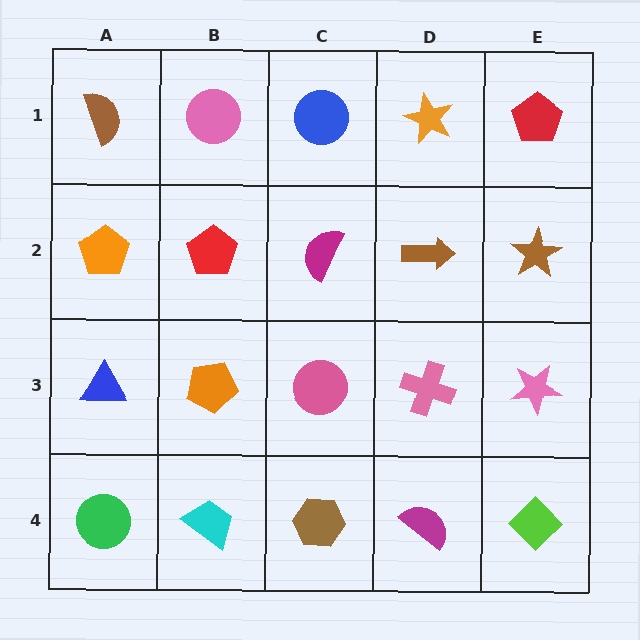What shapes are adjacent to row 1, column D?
A brown arrow (row 2, column D), a blue circle (row 1, column C), a red pentagon (row 1, column E).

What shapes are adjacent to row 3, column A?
An orange pentagon (row 2, column A), a green circle (row 4, column A), an orange pentagon (row 3, column B).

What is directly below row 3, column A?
A green circle.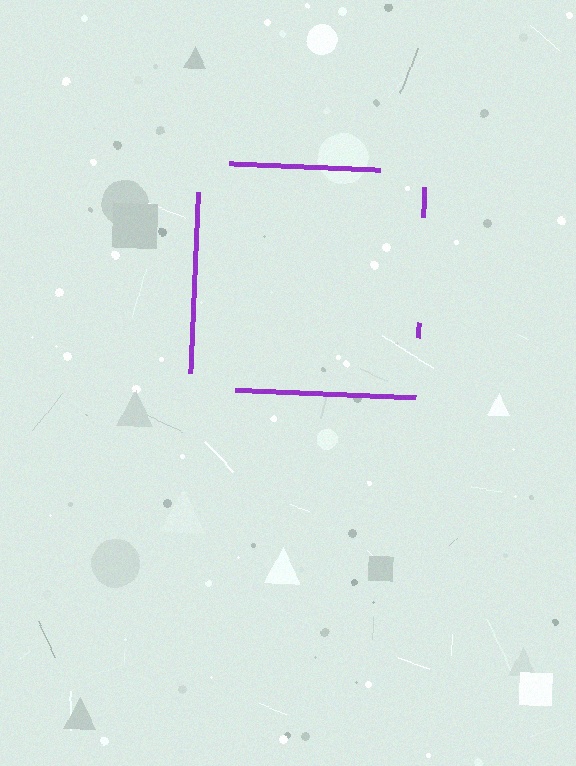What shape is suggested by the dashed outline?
The dashed outline suggests a square.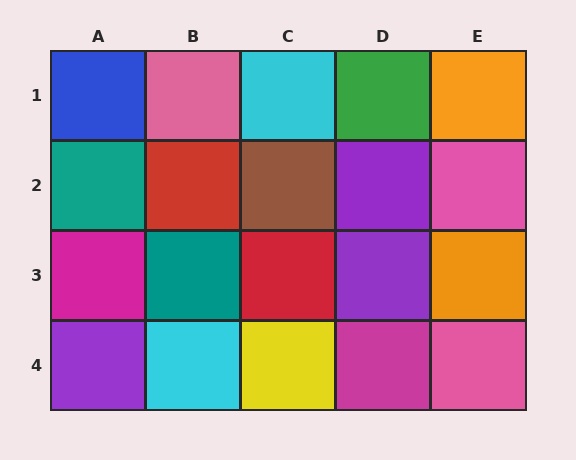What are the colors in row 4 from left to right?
Purple, cyan, yellow, magenta, pink.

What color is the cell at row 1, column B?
Pink.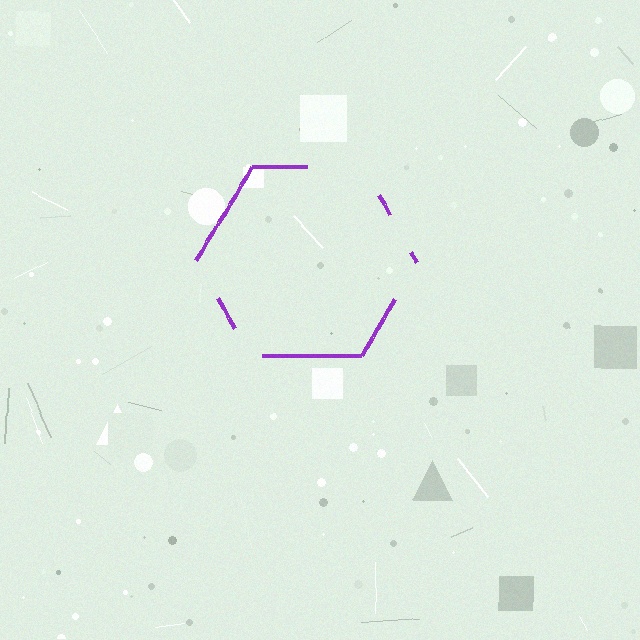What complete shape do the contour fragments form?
The contour fragments form a hexagon.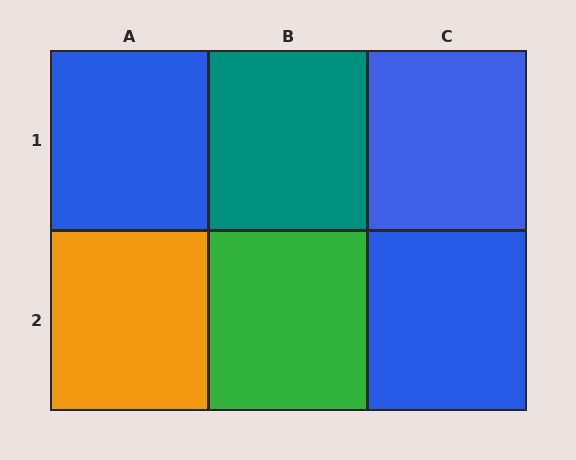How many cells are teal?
1 cell is teal.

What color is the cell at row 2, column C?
Blue.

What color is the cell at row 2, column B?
Green.